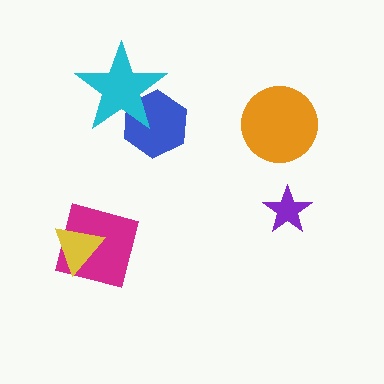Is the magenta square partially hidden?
Yes, it is partially covered by another shape.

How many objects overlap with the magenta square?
1 object overlaps with the magenta square.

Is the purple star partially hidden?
No, no other shape covers it.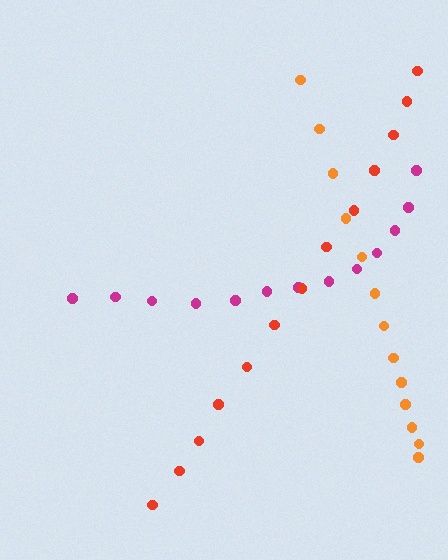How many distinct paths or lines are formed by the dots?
There are 3 distinct paths.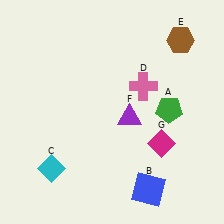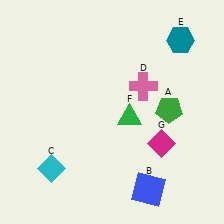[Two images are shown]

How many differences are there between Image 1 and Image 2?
There are 2 differences between the two images.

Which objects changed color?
E changed from brown to teal. F changed from purple to green.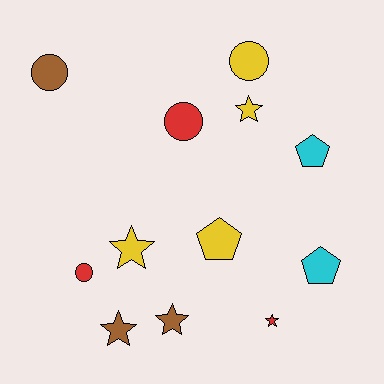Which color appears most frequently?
Yellow, with 4 objects.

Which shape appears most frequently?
Star, with 5 objects.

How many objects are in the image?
There are 12 objects.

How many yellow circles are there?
There is 1 yellow circle.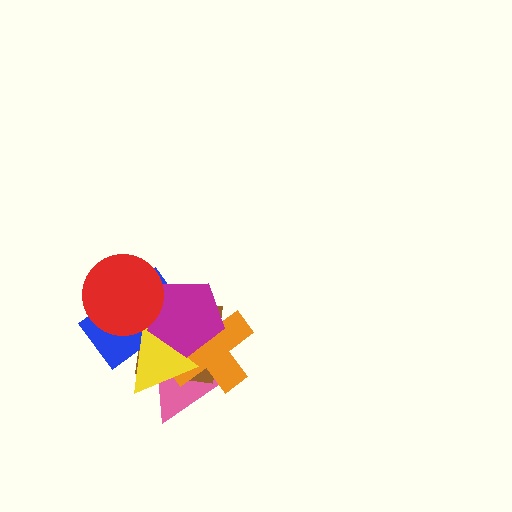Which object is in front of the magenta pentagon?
The red circle is in front of the magenta pentagon.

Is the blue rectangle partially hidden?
Yes, it is partially covered by another shape.